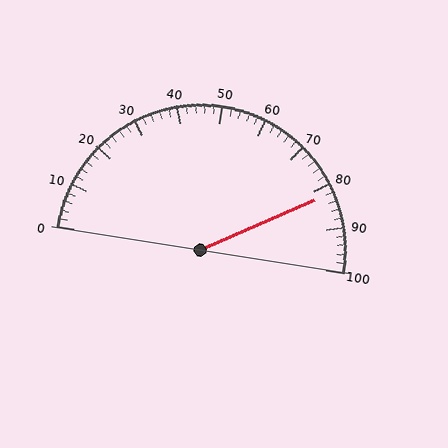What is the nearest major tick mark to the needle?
The nearest major tick mark is 80.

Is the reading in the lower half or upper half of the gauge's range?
The reading is in the upper half of the range (0 to 100).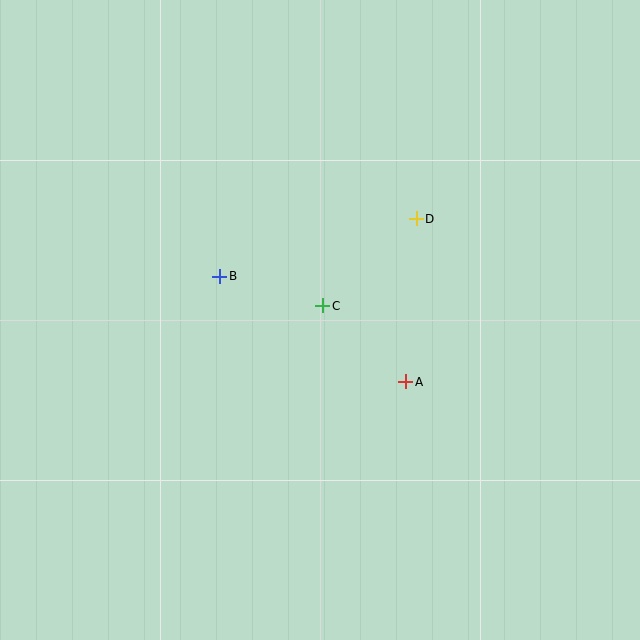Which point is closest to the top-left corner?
Point B is closest to the top-left corner.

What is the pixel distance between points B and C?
The distance between B and C is 107 pixels.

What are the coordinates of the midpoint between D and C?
The midpoint between D and C is at (370, 262).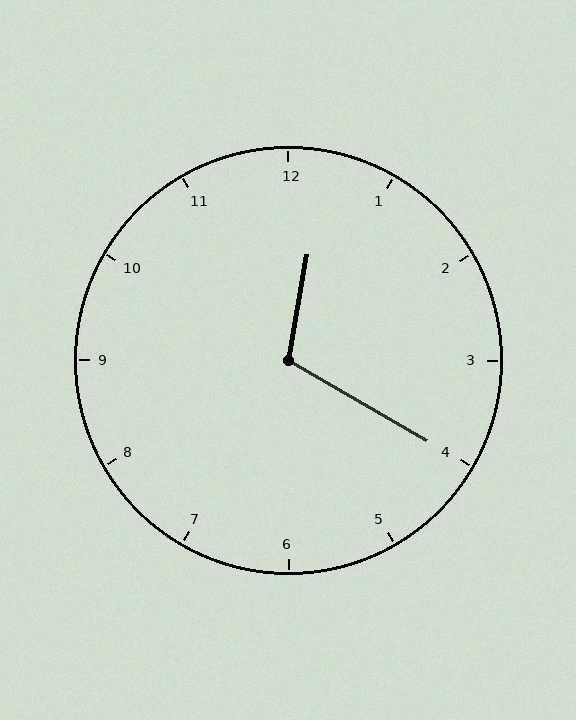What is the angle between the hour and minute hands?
Approximately 110 degrees.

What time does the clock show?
12:20.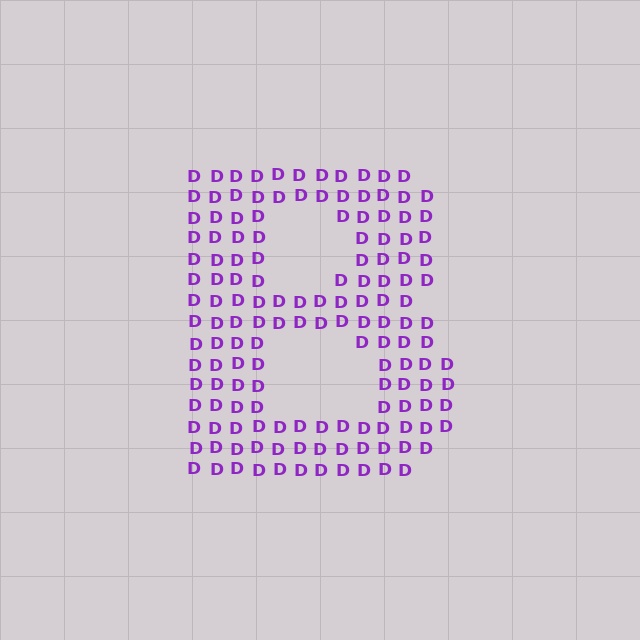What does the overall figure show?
The overall figure shows the letter B.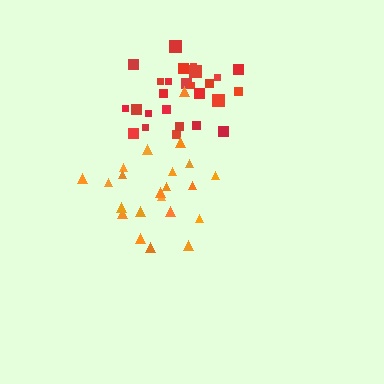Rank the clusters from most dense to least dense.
red, orange.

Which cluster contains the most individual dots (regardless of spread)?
Red (26).